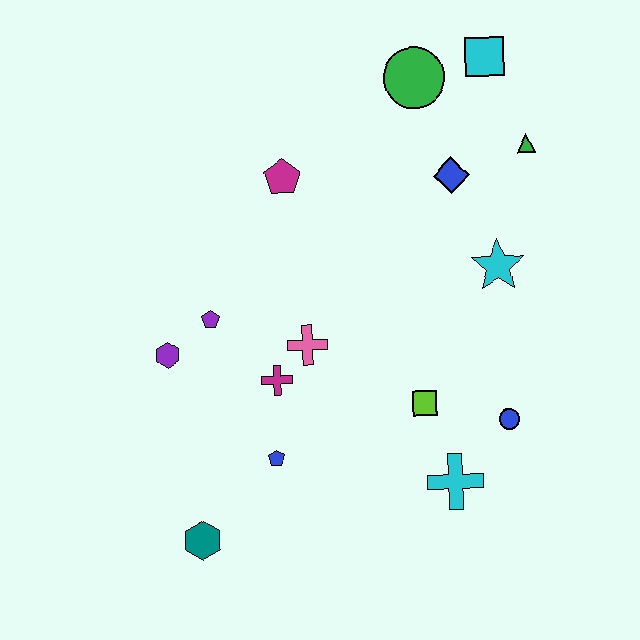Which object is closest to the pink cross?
The magenta cross is closest to the pink cross.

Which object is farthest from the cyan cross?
The cyan square is farthest from the cyan cross.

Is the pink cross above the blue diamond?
No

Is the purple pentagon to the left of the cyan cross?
Yes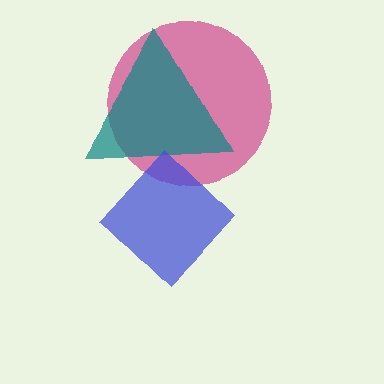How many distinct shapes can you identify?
There are 3 distinct shapes: a magenta circle, a teal triangle, a blue diamond.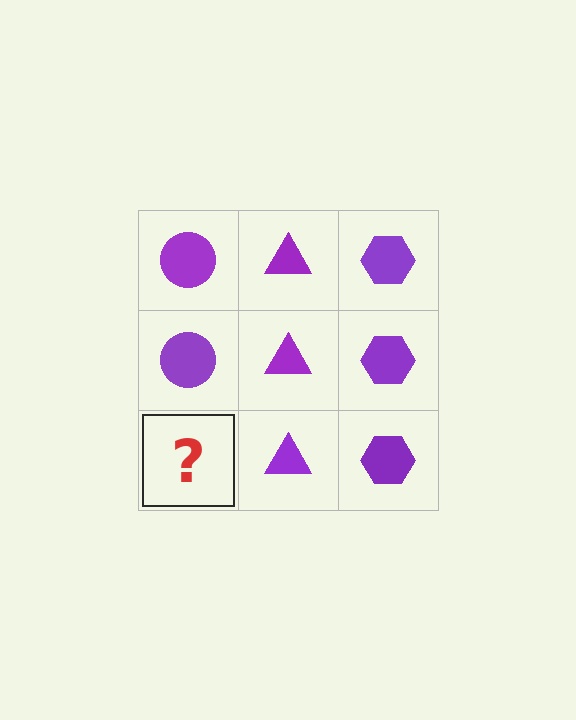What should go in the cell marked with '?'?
The missing cell should contain a purple circle.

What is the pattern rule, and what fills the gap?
The rule is that each column has a consistent shape. The gap should be filled with a purple circle.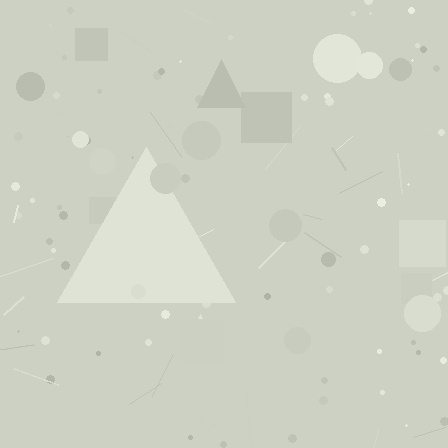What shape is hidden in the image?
A triangle is hidden in the image.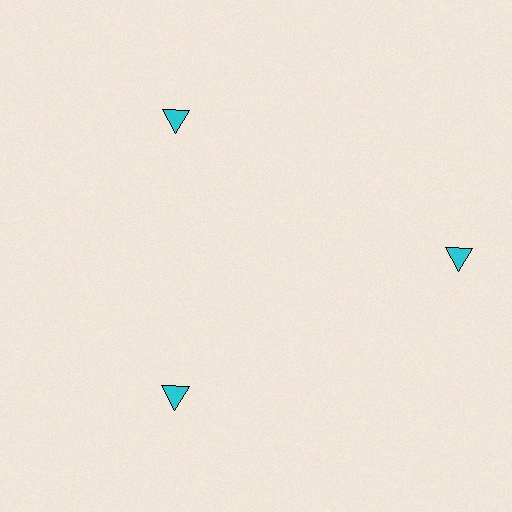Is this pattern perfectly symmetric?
No. The 3 cyan triangles are arranged in a ring, but one element near the 3 o'clock position is pushed outward from the center, breaking the 3-fold rotational symmetry.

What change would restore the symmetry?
The symmetry would be restored by moving it inward, back onto the ring so that all 3 triangles sit at equal angles and equal distance from the center.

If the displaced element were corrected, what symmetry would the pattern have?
It would have 3-fold rotational symmetry — the pattern would map onto itself every 120 degrees.